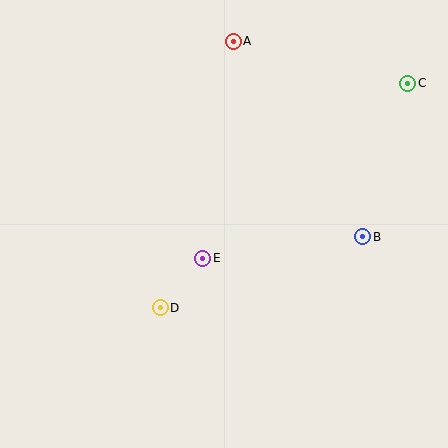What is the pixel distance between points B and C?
The distance between B and C is 160 pixels.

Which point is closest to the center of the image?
Point E at (203, 258) is closest to the center.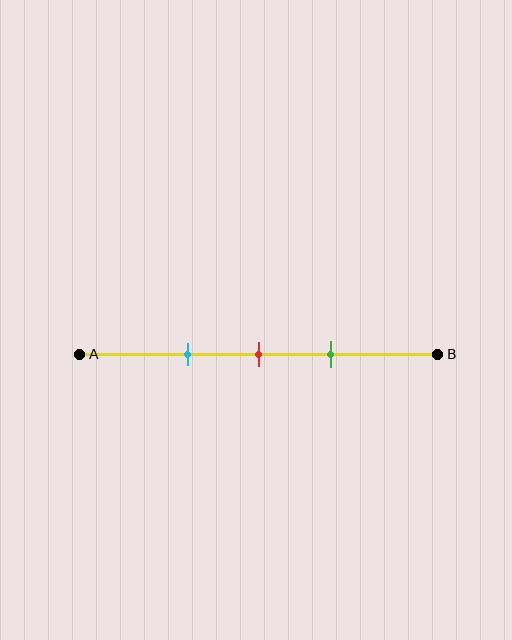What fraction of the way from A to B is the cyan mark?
The cyan mark is approximately 30% (0.3) of the way from A to B.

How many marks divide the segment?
There are 3 marks dividing the segment.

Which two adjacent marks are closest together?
The red and green marks are the closest adjacent pair.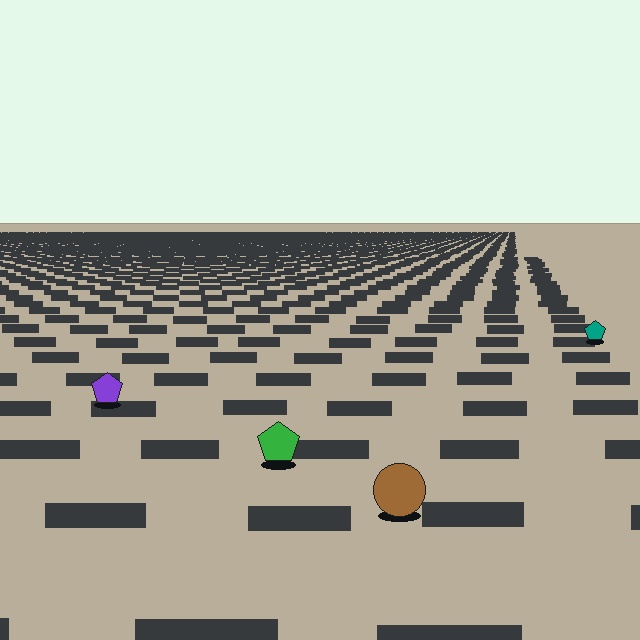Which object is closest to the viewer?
The brown circle is closest. The texture marks near it are larger and more spread out.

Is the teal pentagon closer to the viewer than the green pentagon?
No. The green pentagon is closer — you can tell from the texture gradient: the ground texture is coarser near it.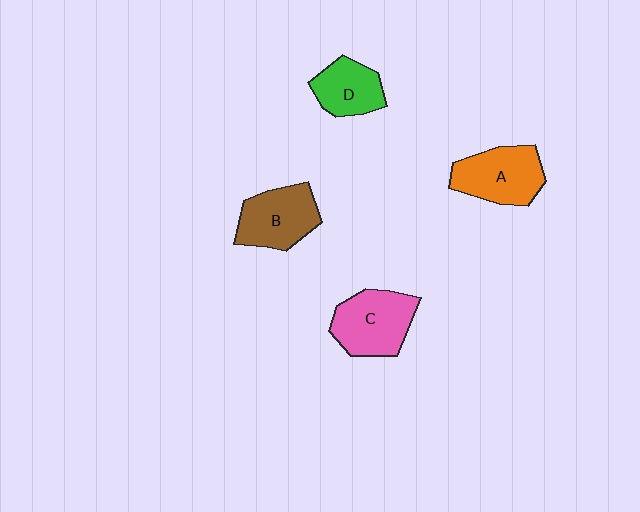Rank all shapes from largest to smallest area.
From largest to smallest: C (pink), A (orange), B (brown), D (green).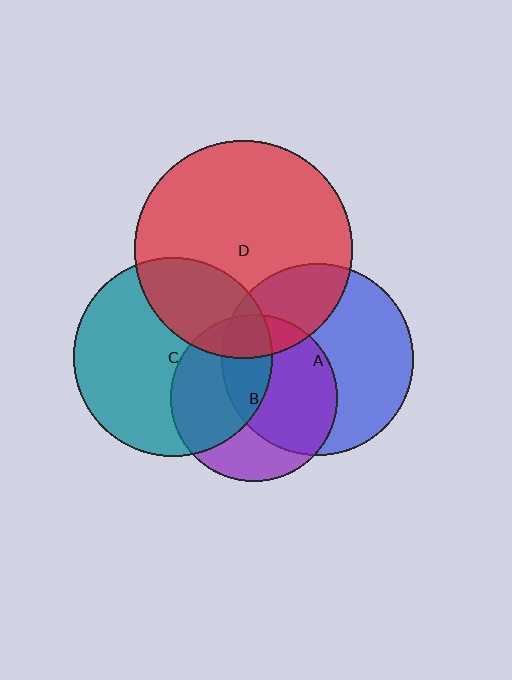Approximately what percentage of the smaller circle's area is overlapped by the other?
Approximately 30%.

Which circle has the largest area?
Circle D (red).